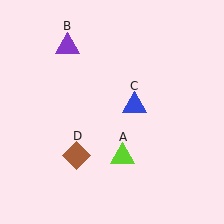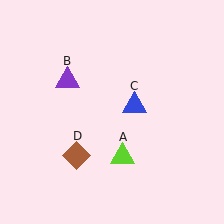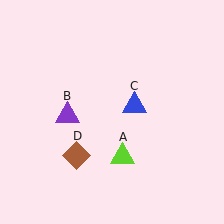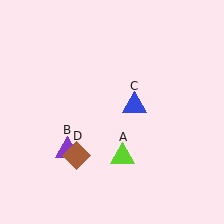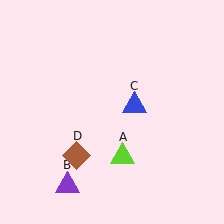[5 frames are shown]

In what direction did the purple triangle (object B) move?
The purple triangle (object B) moved down.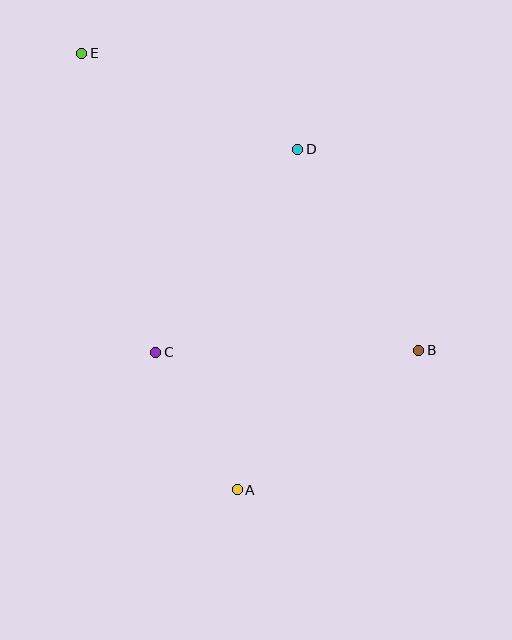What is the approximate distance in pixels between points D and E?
The distance between D and E is approximately 237 pixels.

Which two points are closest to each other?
Points A and C are closest to each other.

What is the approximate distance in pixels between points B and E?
The distance between B and E is approximately 449 pixels.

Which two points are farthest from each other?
Points A and E are farthest from each other.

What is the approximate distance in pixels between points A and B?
The distance between A and B is approximately 229 pixels.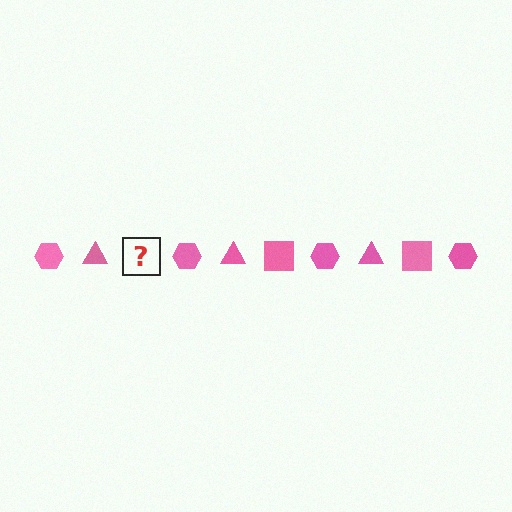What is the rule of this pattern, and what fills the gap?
The rule is that the pattern cycles through hexagon, triangle, square shapes in pink. The gap should be filled with a pink square.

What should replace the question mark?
The question mark should be replaced with a pink square.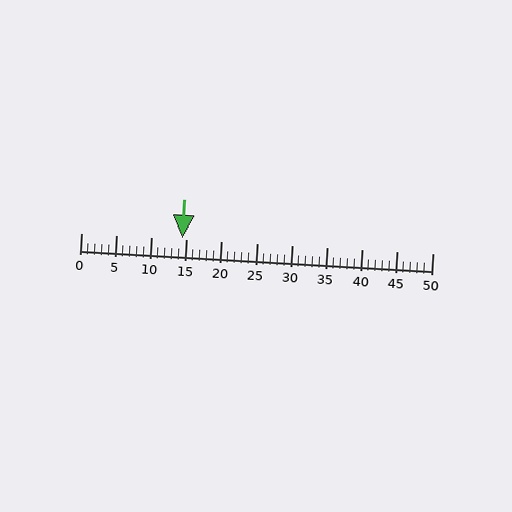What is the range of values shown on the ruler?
The ruler shows values from 0 to 50.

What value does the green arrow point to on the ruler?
The green arrow points to approximately 14.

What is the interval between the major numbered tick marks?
The major tick marks are spaced 5 units apart.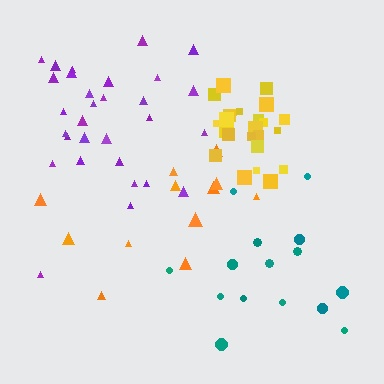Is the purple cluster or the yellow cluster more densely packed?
Yellow.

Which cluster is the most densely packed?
Yellow.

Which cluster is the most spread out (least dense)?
Orange.